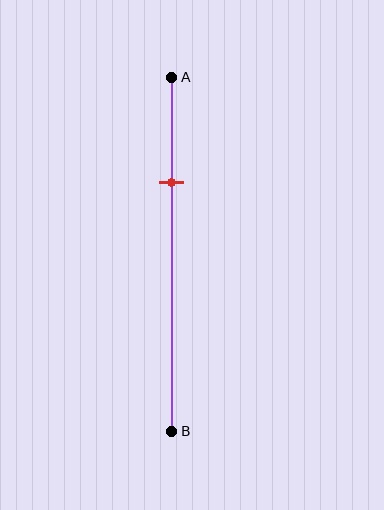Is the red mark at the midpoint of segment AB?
No, the mark is at about 30% from A, not at the 50% midpoint.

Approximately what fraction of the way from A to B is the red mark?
The red mark is approximately 30% of the way from A to B.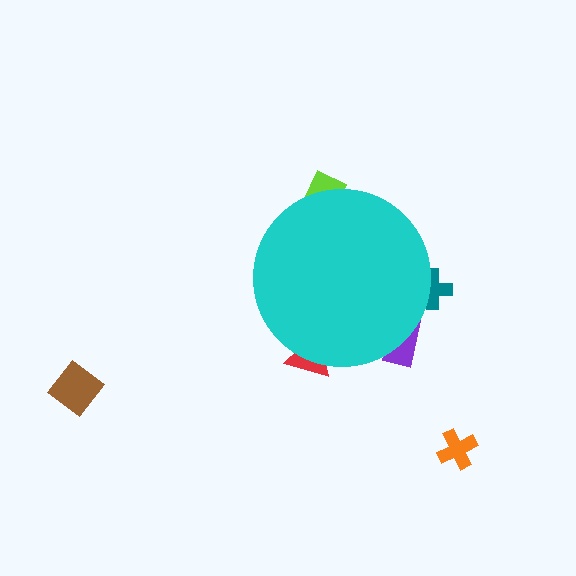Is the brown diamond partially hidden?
No, the brown diamond is fully visible.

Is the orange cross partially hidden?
No, the orange cross is fully visible.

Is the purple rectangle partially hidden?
Yes, the purple rectangle is partially hidden behind the cyan circle.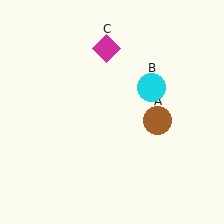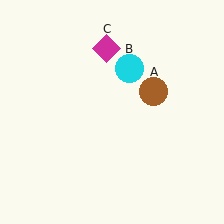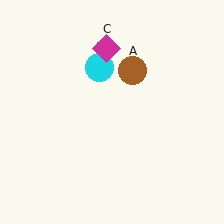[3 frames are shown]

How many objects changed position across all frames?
2 objects changed position: brown circle (object A), cyan circle (object B).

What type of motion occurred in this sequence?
The brown circle (object A), cyan circle (object B) rotated counterclockwise around the center of the scene.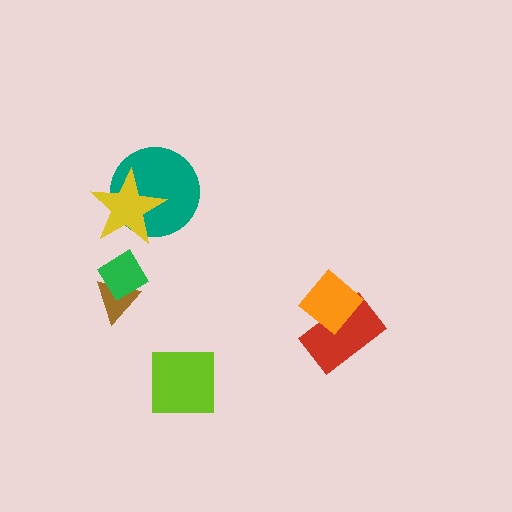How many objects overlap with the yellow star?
1 object overlaps with the yellow star.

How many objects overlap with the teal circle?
1 object overlaps with the teal circle.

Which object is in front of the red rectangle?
The orange diamond is in front of the red rectangle.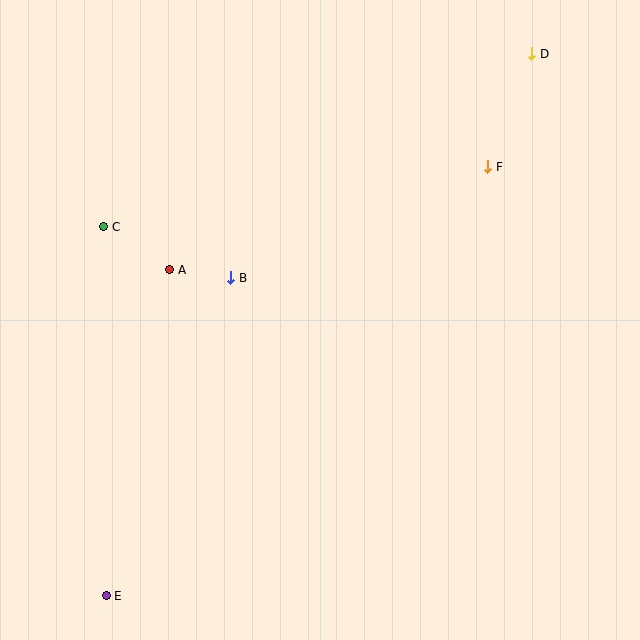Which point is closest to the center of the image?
Point B at (231, 278) is closest to the center.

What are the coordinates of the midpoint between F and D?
The midpoint between F and D is at (510, 110).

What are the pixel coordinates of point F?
Point F is at (488, 167).